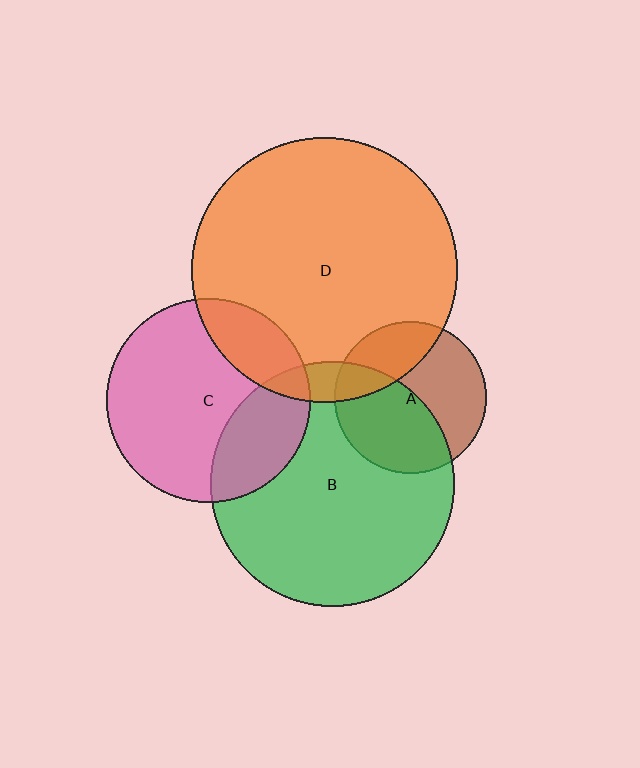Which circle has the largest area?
Circle D (orange).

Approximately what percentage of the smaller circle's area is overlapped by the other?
Approximately 50%.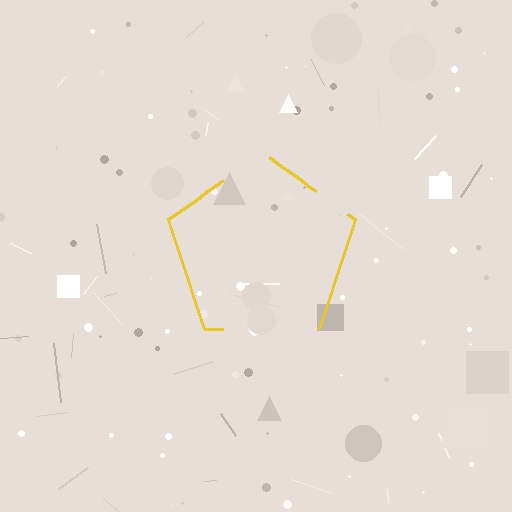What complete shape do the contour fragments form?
The contour fragments form a pentagon.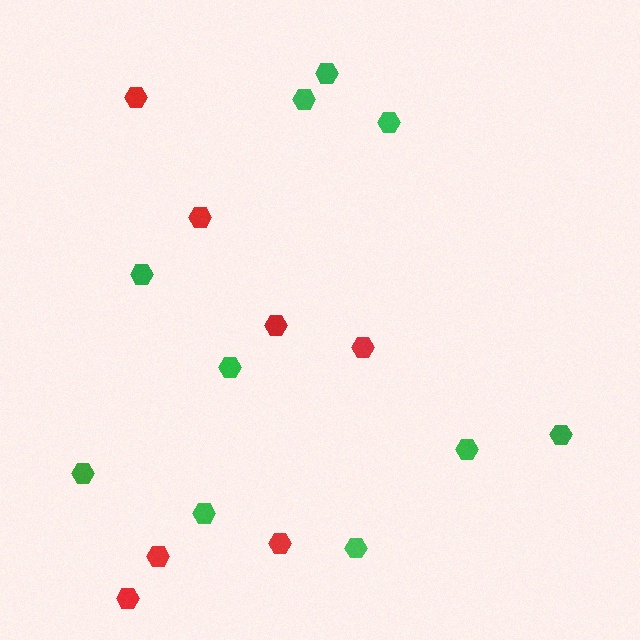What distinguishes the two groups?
There are 2 groups: one group of red hexagons (7) and one group of green hexagons (10).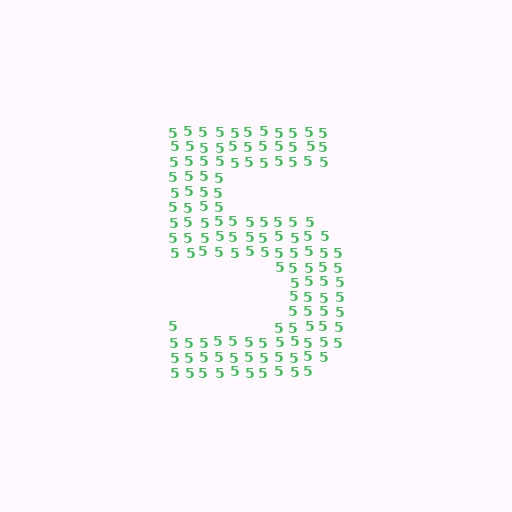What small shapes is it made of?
It is made of small digit 5's.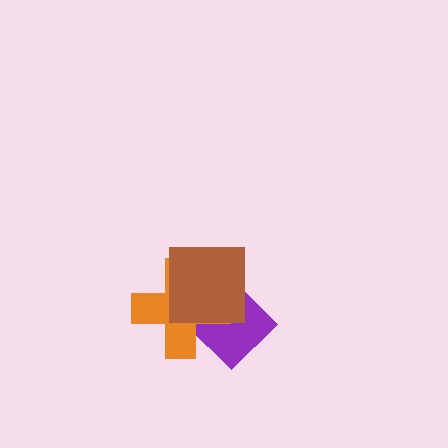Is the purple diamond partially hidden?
Yes, it is partially covered by another shape.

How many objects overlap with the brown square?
2 objects overlap with the brown square.